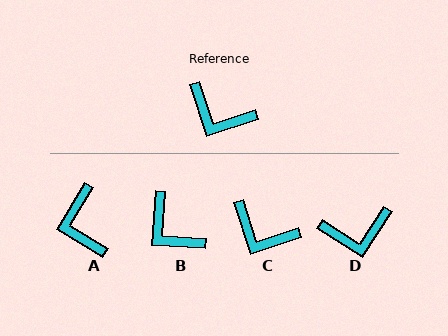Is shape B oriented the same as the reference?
No, it is off by about 22 degrees.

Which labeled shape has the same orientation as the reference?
C.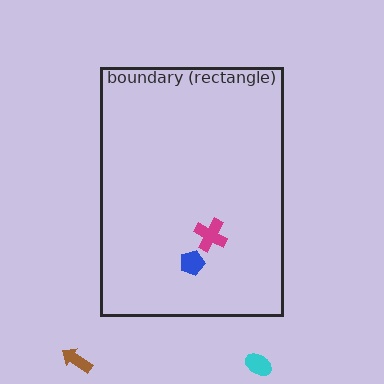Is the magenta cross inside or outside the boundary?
Inside.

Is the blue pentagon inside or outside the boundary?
Inside.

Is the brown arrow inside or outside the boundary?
Outside.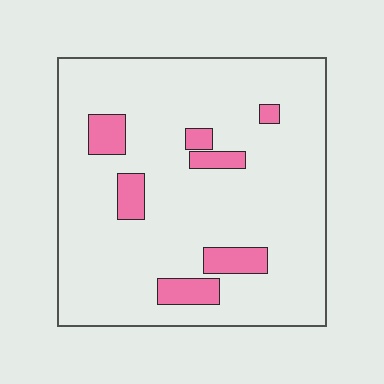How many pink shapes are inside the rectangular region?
7.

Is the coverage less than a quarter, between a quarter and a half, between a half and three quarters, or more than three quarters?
Less than a quarter.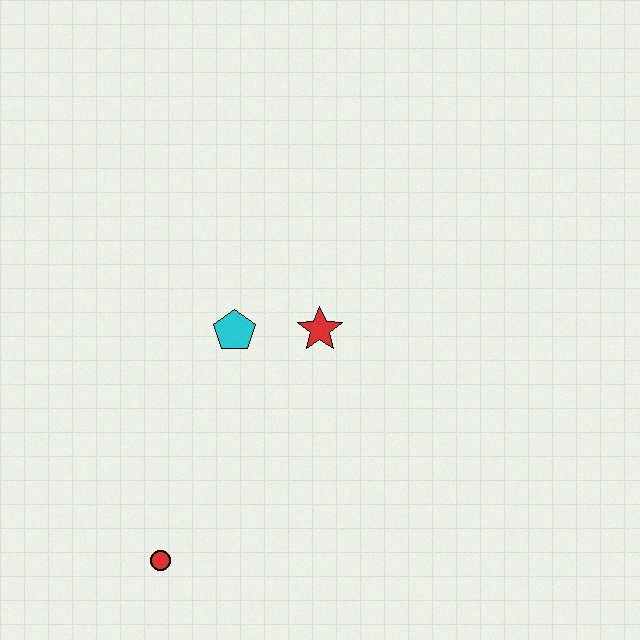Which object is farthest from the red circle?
The red star is farthest from the red circle.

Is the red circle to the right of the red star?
No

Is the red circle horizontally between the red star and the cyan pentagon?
No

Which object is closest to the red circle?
The cyan pentagon is closest to the red circle.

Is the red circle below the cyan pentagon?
Yes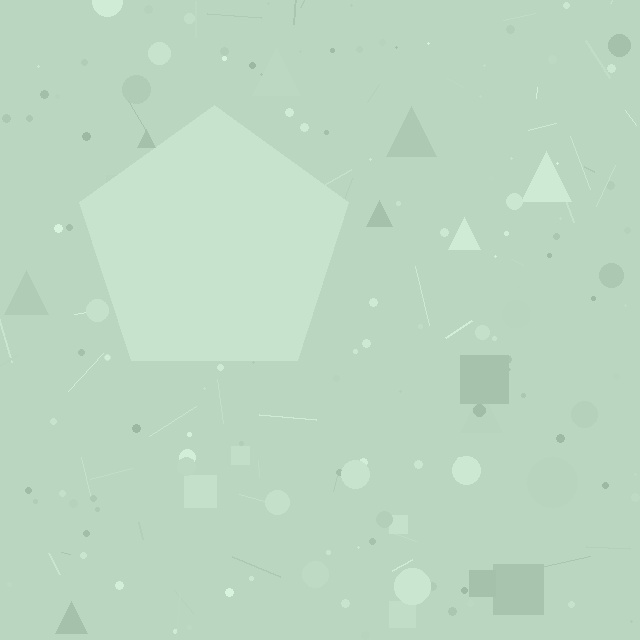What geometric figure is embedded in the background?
A pentagon is embedded in the background.